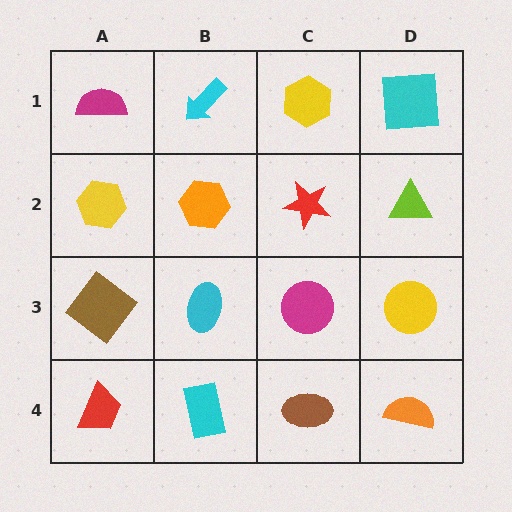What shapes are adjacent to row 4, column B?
A cyan ellipse (row 3, column B), a red trapezoid (row 4, column A), a brown ellipse (row 4, column C).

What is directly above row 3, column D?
A lime triangle.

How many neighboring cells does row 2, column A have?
3.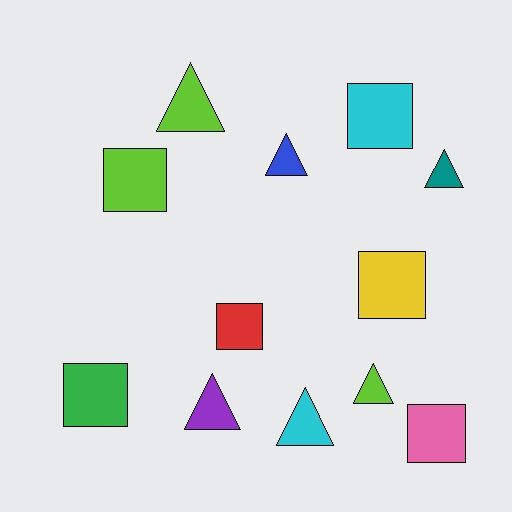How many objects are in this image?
There are 12 objects.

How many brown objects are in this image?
There are no brown objects.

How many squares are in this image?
There are 6 squares.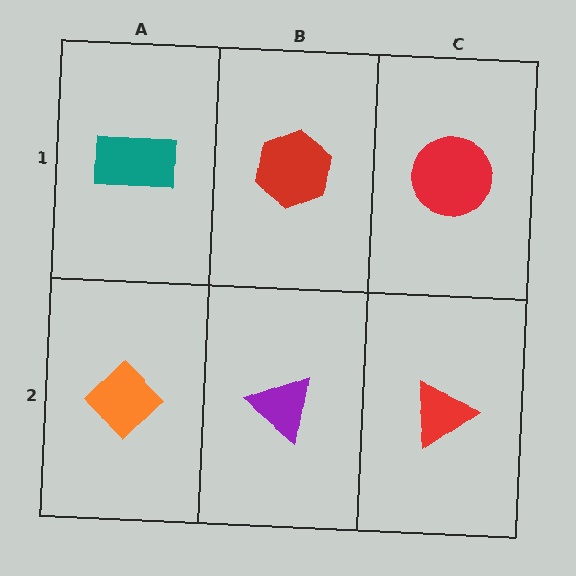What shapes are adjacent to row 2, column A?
A teal rectangle (row 1, column A), a purple triangle (row 2, column B).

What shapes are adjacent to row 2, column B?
A red hexagon (row 1, column B), an orange diamond (row 2, column A), a red triangle (row 2, column C).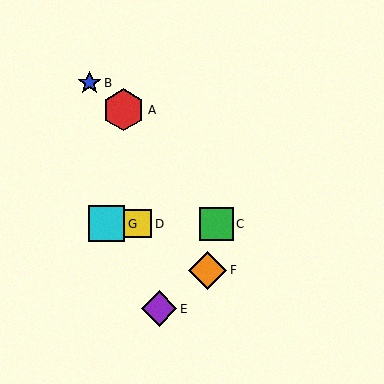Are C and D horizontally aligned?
Yes, both are at y≈224.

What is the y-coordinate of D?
Object D is at y≈224.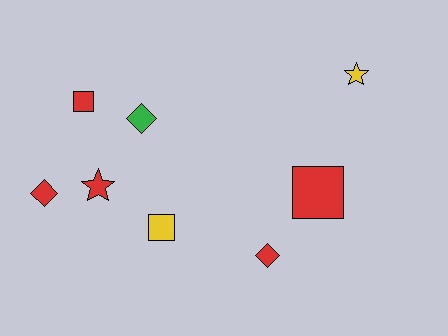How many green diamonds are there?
There is 1 green diamond.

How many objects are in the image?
There are 8 objects.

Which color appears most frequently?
Red, with 5 objects.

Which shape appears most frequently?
Diamond, with 3 objects.